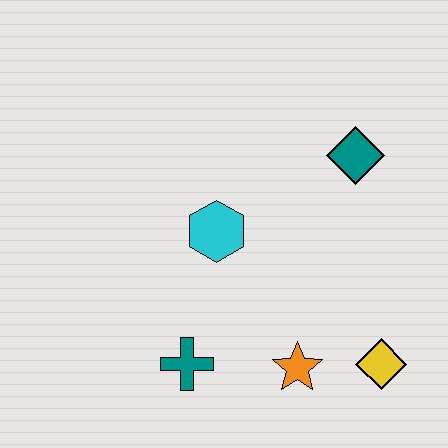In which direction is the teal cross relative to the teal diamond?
The teal cross is below the teal diamond.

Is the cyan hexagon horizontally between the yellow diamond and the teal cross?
Yes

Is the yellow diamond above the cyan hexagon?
No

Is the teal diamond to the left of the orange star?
No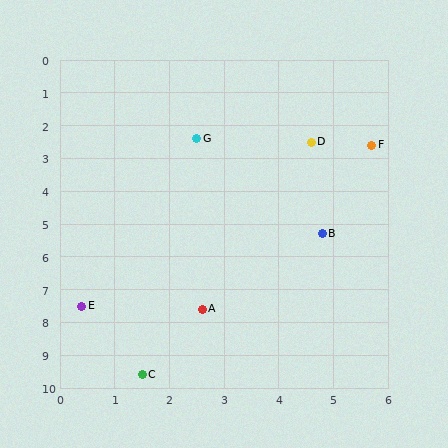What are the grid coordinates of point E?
Point E is at approximately (0.4, 7.5).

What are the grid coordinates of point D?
Point D is at approximately (4.6, 2.5).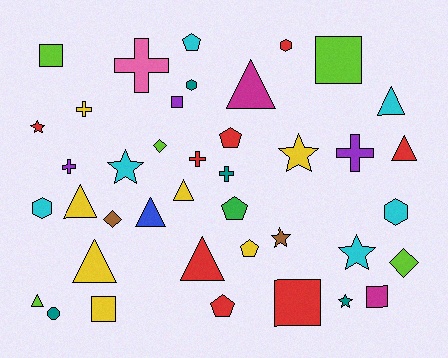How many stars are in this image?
There are 6 stars.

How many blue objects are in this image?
There is 1 blue object.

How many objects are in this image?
There are 40 objects.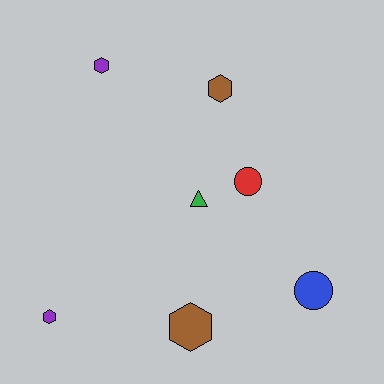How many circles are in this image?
There are 2 circles.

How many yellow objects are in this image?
There are no yellow objects.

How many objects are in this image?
There are 7 objects.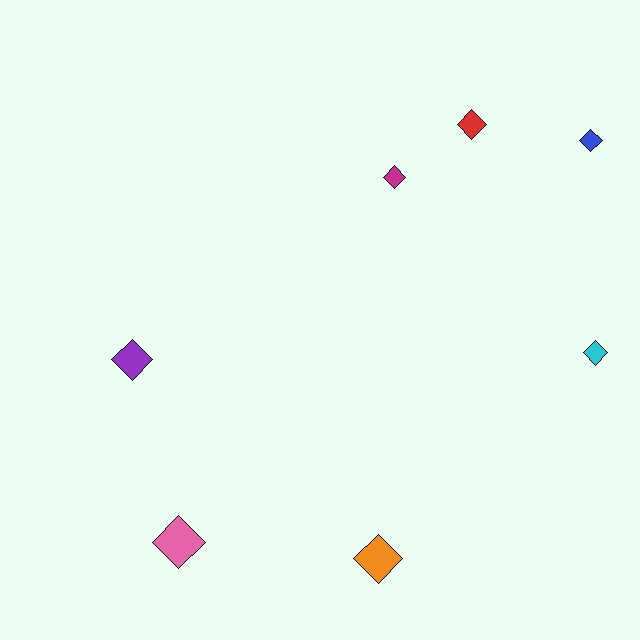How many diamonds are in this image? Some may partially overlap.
There are 7 diamonds.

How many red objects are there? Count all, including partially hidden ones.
There is 1 red object.